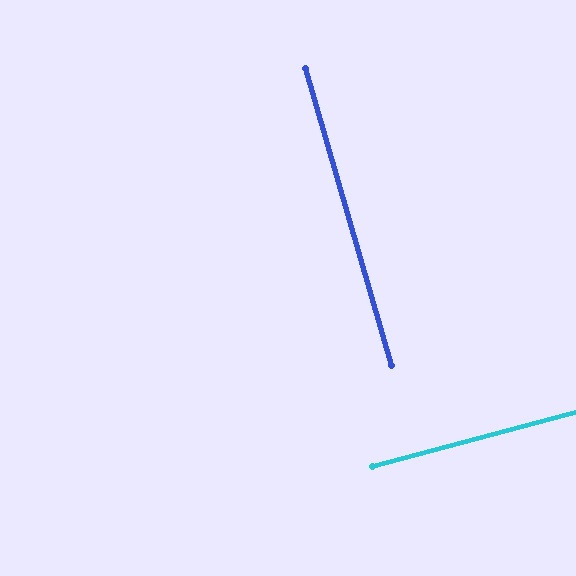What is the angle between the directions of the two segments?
Approximately 89 degrees.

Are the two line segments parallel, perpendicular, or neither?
Perpendicular — they meet at approximately 89°.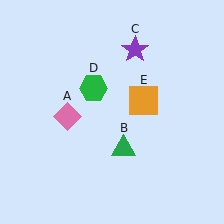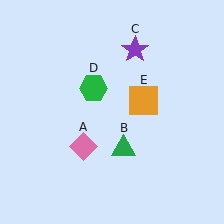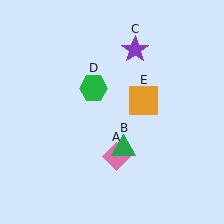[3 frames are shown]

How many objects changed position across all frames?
1 object changed position: pink diamond (object A).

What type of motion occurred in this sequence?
The pink diamond (object A) rotated counterclockwise around the center of the scene.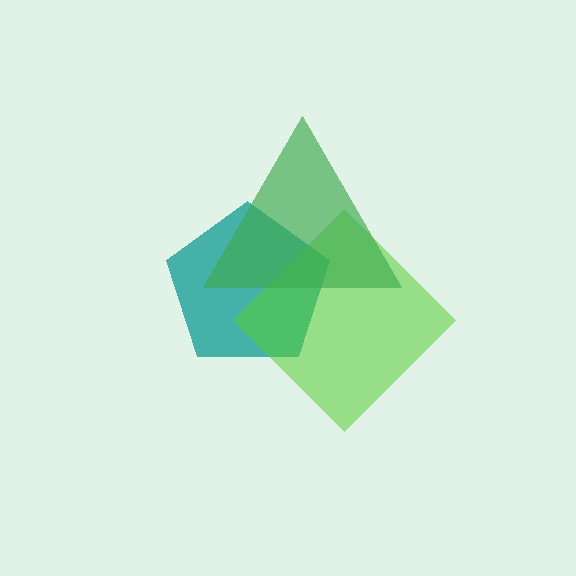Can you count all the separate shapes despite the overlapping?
Yes, there are 3 separate shapes.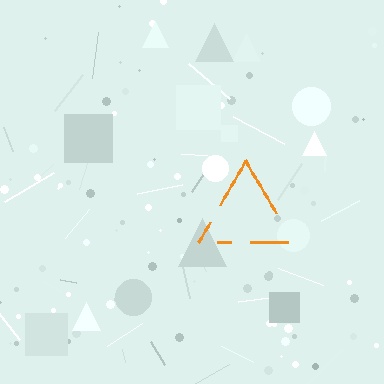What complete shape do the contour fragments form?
The contour fragments form a triangle.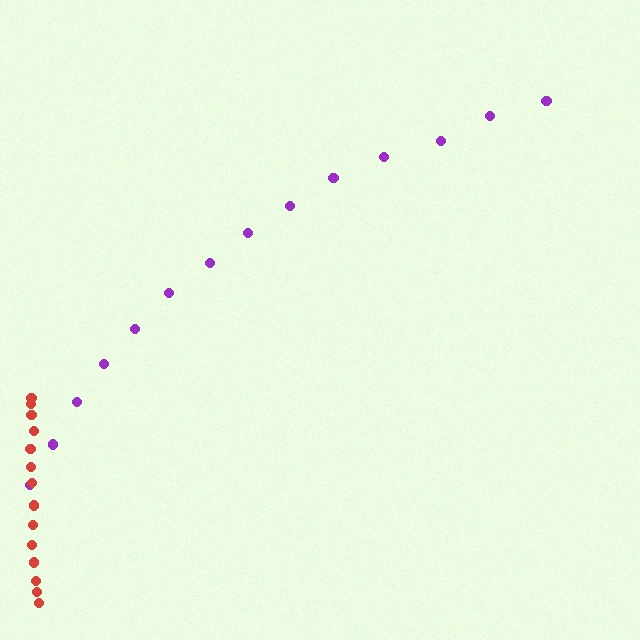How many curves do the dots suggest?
There are 2 distinct paths.